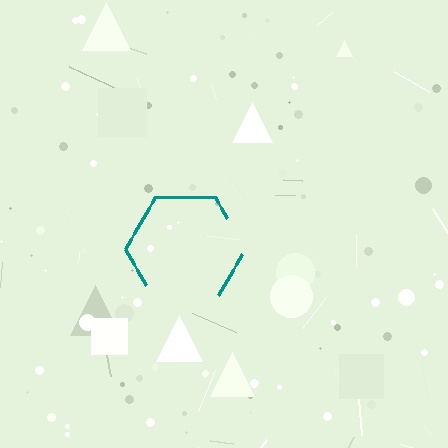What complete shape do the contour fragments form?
The contour fragments form a hexagon.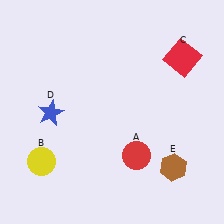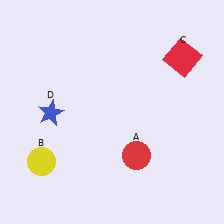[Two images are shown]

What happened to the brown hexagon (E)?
The brown hexagon (E) was removed in Image 2. It was in the bottom-right area of Image 1.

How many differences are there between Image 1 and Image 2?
There is 1 difference between the two images.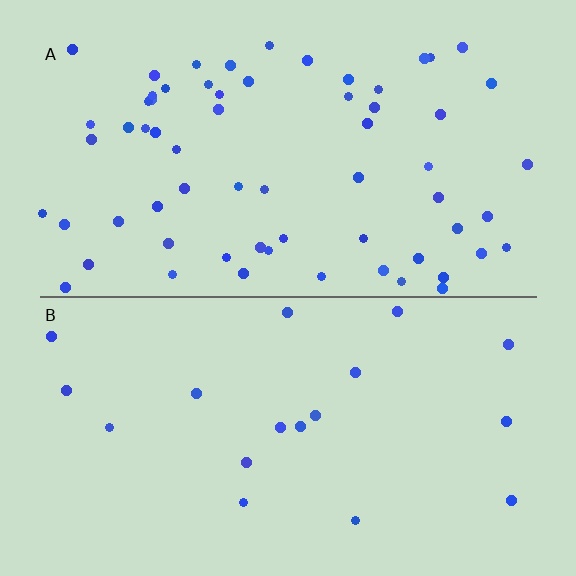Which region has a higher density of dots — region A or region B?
A (the top).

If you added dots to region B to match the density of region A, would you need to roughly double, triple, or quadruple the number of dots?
Approximately quadruple.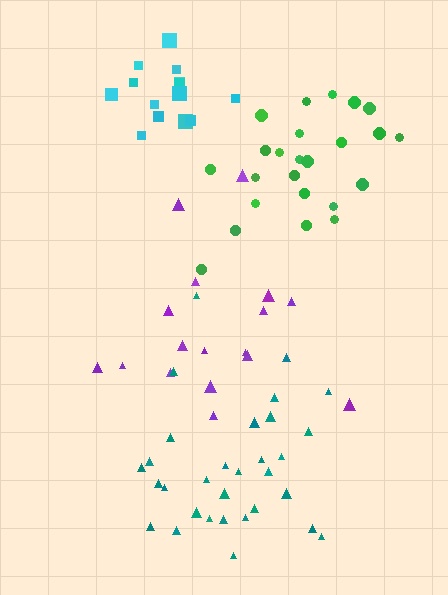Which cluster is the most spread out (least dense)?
Purple.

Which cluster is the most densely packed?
Cyan.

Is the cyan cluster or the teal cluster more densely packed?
Cyan.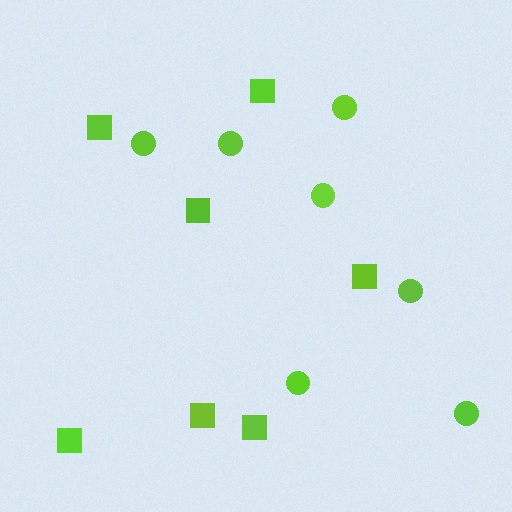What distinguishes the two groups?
There are 2 groups: one group of circles (7) and one group of squares (7).